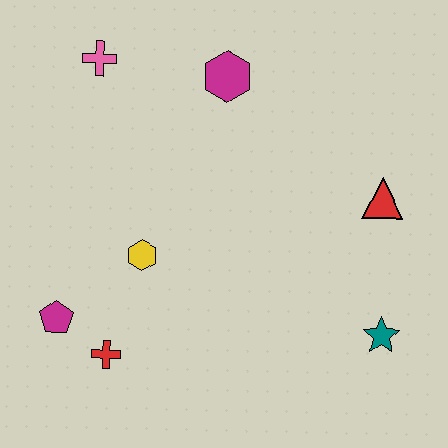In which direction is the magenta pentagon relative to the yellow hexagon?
The magenta pentagon is to the left of the yellow hexagon.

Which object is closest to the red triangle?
The teal star is closest to the red triangle.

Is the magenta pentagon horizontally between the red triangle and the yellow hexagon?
No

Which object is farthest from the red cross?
The red triangle is farthest from the red cross.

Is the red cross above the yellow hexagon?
No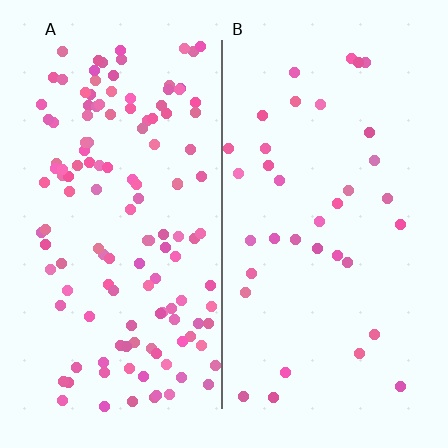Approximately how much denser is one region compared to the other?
Approximately 3.7× — region A over region B.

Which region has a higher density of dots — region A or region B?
A (the left).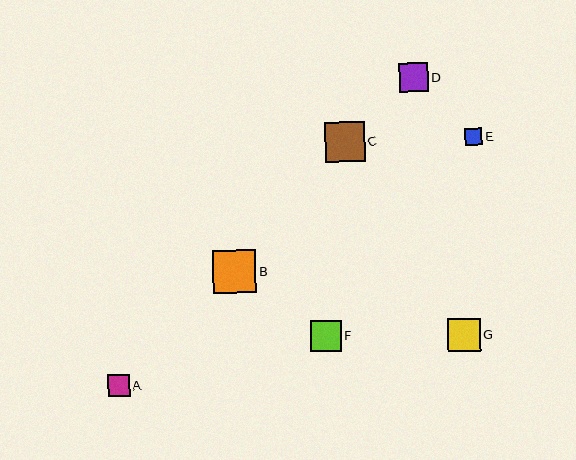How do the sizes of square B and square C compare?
Square B and square C are approximately the same size.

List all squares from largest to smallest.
From largest to smallest: B, C, G, F, D, A, E.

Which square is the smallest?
Square E is the smallest with a size of approximately 17 pixels.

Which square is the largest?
Square B is the largest with a size of approximately 44 pixels.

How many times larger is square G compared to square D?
Square G is approximately 1.1 times the size of square D.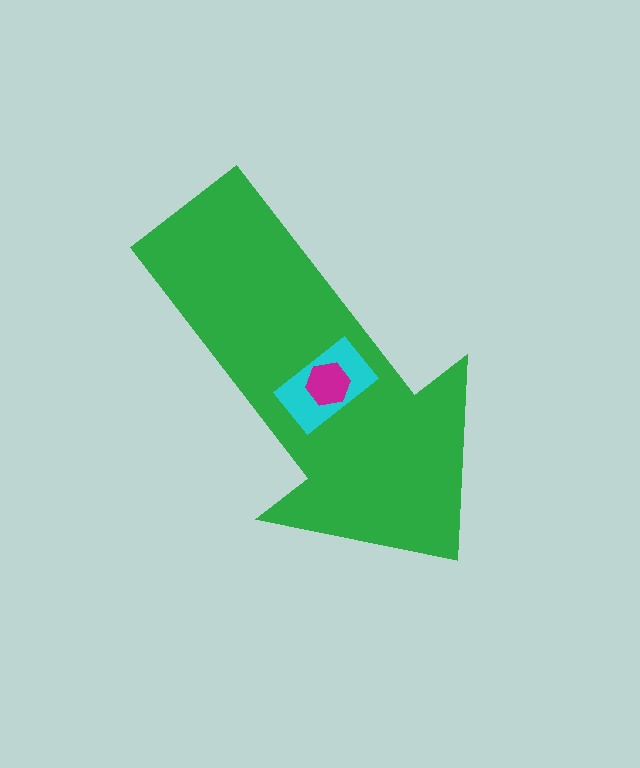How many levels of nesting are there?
3.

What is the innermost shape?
The magenta hexagon.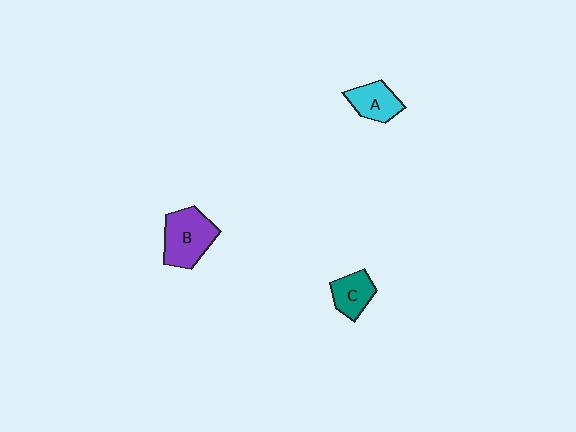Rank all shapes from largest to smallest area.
From largest to smallest: B (purple), A (cyan), C (teal).